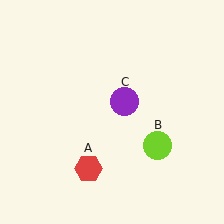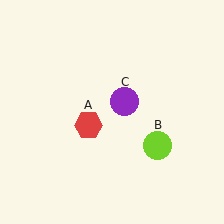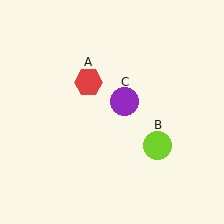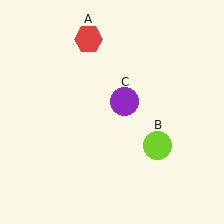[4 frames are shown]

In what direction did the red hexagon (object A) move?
The red hexagon (object A) moved up.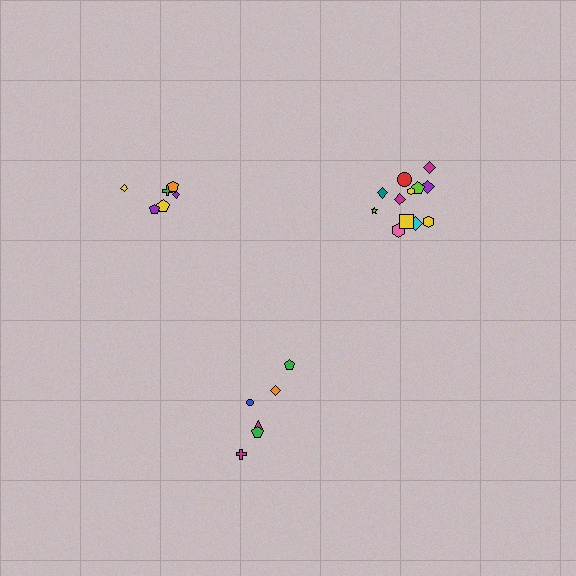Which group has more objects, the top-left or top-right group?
The top-right group.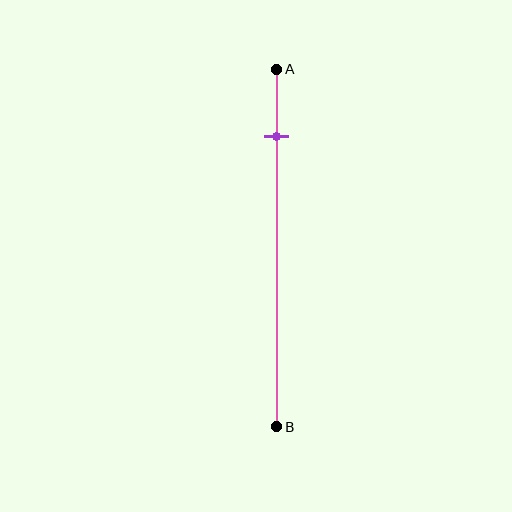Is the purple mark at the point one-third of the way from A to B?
No, the mark is at about 20% from A, not at the 33% one-third point.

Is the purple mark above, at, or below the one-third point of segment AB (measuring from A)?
The purple mark is above the one-third point of segment AB.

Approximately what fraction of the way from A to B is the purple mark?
The purple mark is approximately 20% of the way from A to B.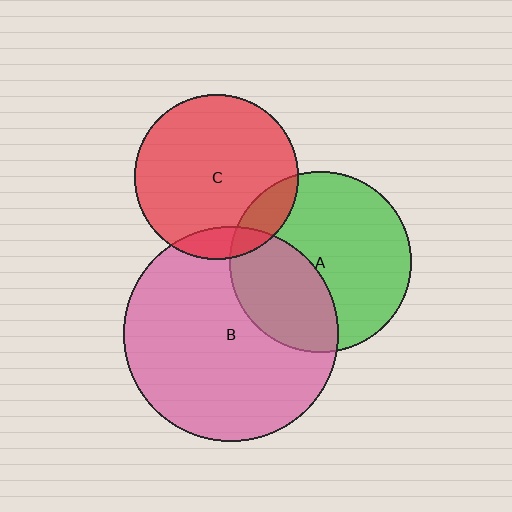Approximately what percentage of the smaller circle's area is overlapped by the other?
Approximately 15%.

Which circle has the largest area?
Circle B (pink).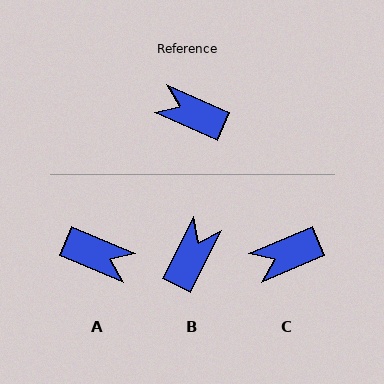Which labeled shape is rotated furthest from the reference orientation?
A, about 179 degrees away.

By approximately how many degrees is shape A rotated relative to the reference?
Approximately 179 degrees clockwise.